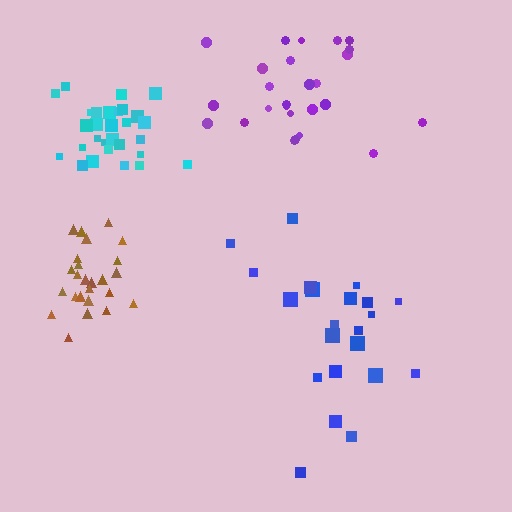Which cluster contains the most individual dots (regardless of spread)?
Cyan (30).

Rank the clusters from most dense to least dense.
brown, cyan, purple, blue.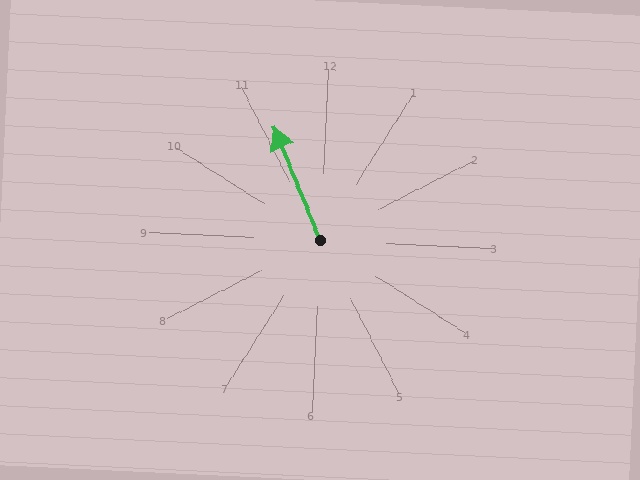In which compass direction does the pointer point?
Northwest.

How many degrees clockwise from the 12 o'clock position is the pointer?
Approximately 335 degrees.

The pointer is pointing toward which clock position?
Roughly 11 o'clock.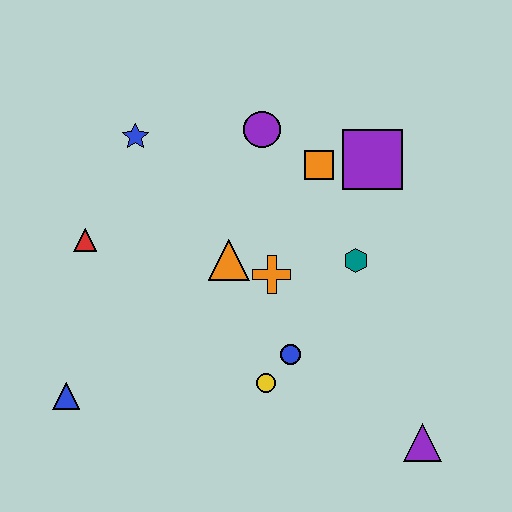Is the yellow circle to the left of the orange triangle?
No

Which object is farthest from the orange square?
The blue triangle is farthest from the orange square.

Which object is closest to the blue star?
The red triangle is closest to the blue star.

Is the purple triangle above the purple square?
No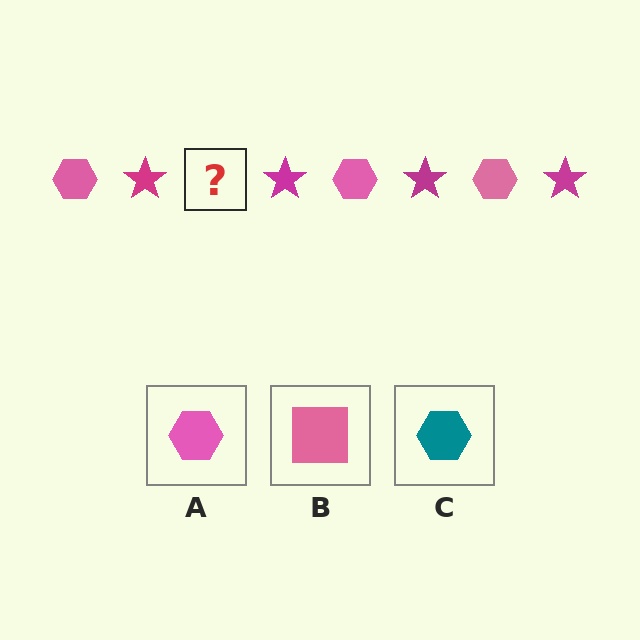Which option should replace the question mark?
Option A.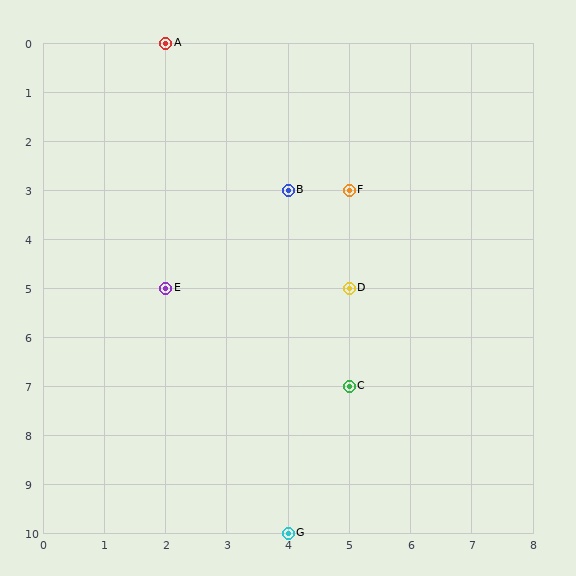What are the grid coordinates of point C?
Point C is at grid coordinates (5, 7).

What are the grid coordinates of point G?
Point G is at grid coordinates (4, 10).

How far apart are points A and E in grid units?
Points A and E are 5 rows apart.